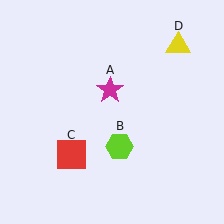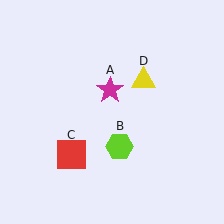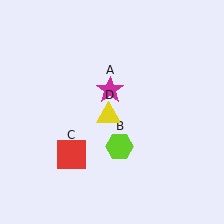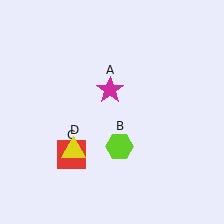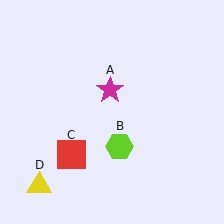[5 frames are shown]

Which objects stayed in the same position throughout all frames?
Magenta star (object A) and lime hexagon (object B) and red square (object C) remained stationary.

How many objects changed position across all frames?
1 object changed position: yellow triangle (object D).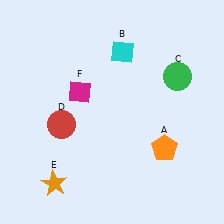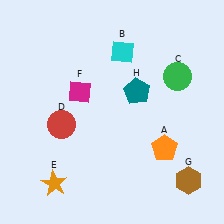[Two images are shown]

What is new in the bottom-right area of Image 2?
A brown hexagon (G) was added in the bottom-right area of Image 2.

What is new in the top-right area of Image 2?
A teal pentagon (H) was added in the top-right area of Image 2.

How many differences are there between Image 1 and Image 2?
There are 2 differences between the two images.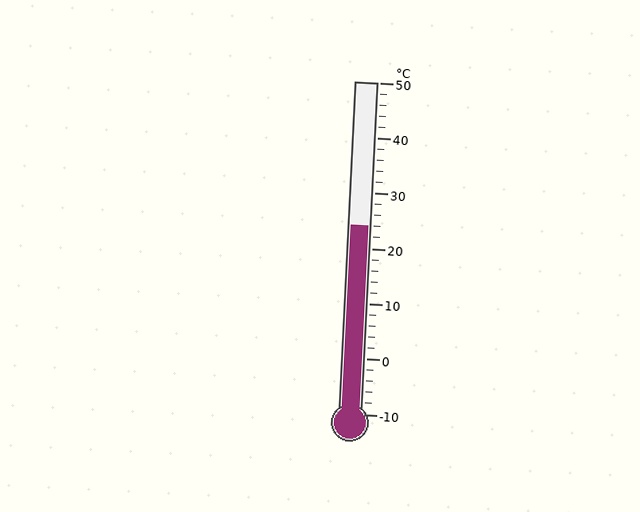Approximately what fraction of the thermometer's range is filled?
The thermometer is filled to approximately 55% of its range.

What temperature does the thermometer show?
The thermometer shows approximately 24°C.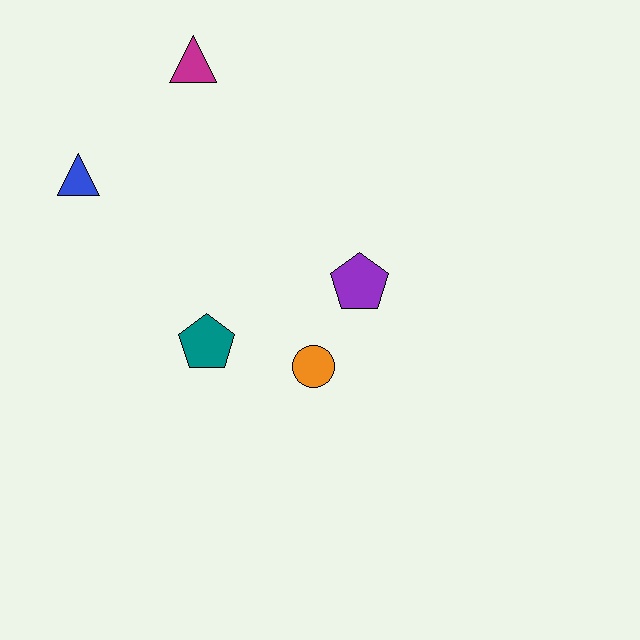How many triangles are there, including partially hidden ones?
There are 2 triangles.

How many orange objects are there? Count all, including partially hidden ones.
There is 1 orange object.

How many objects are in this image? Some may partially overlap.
There are 5 objects.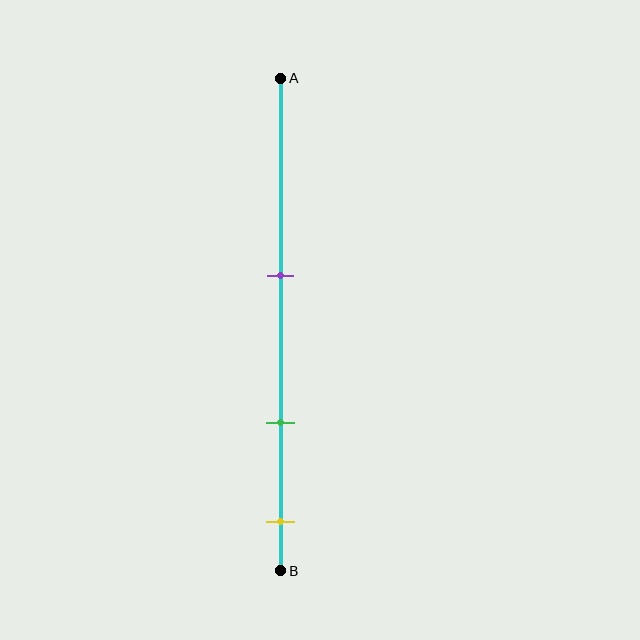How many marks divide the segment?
There are 3 marks dividing the segment.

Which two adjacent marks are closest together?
The green and yellow marks are the closest adjacent pair.